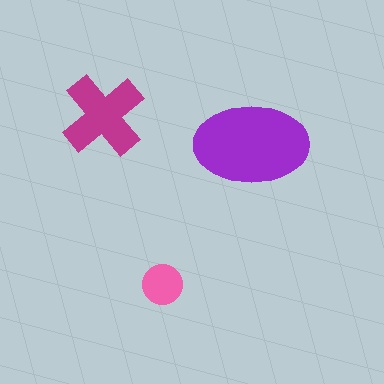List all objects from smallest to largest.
The pink circle, the magenta cross, the purple ellipse.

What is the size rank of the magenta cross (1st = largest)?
2nd.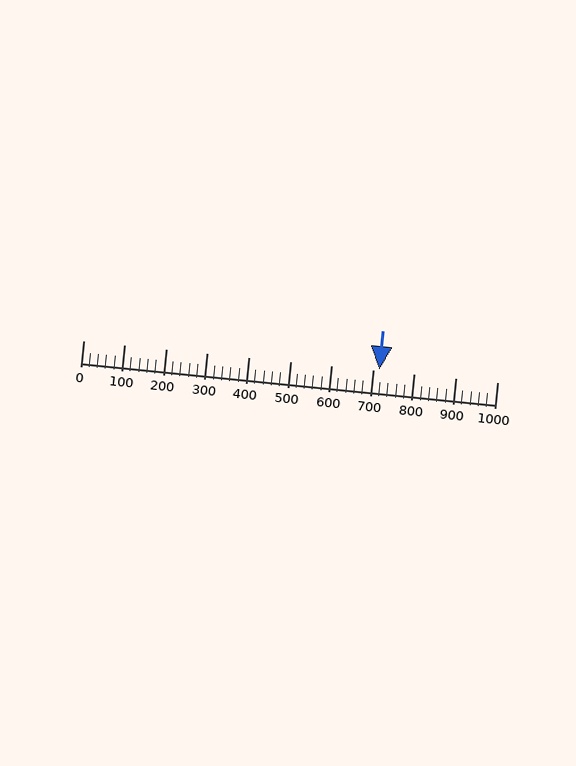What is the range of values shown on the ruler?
The ruler shows values from 0 to 1000.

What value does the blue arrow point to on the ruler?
The blue arrow points to approximately 714.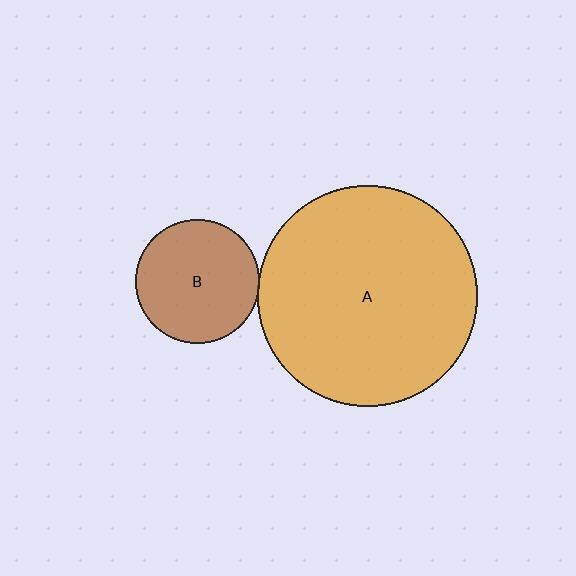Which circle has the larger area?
Circle A (orange).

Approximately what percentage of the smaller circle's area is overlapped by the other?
Approximately 5%.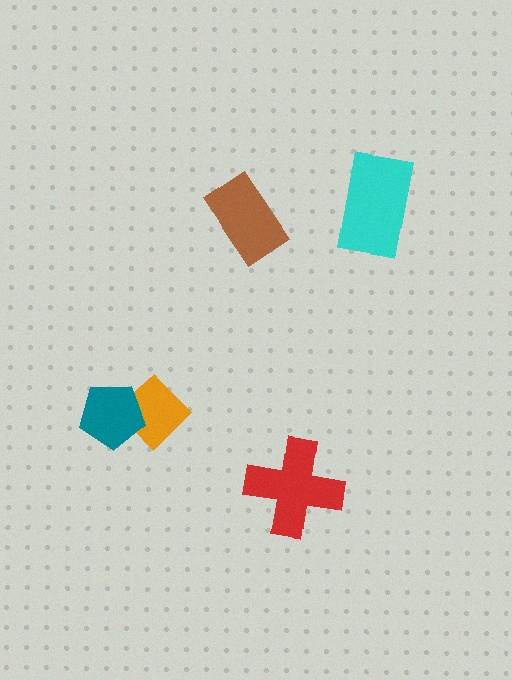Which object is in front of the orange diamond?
The teal pentagon is in front of the orange diamond.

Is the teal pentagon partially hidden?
No, no other shape covers it.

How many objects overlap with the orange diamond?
1 object overlaps with the orange diamond.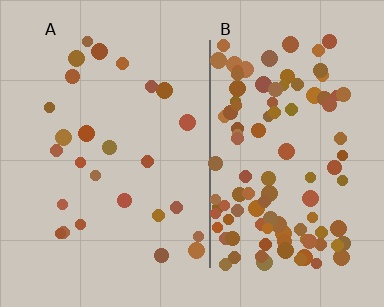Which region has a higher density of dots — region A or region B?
B (the right).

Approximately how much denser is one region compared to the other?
Approximately 4.2× — region B over region A.